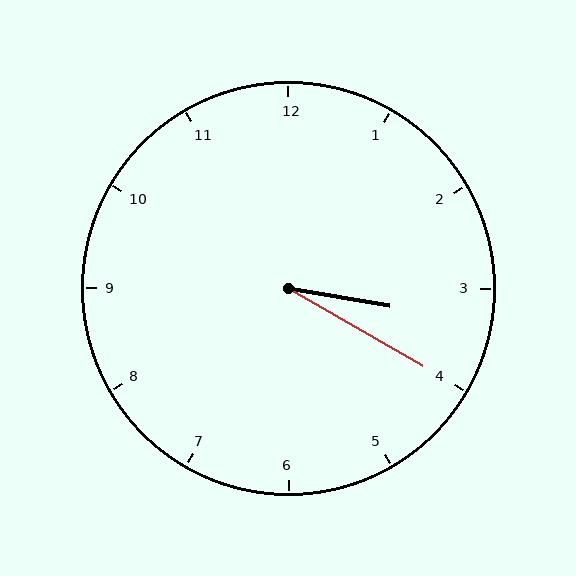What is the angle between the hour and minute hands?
Approximately 20 degrees.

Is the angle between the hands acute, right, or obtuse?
It is acute.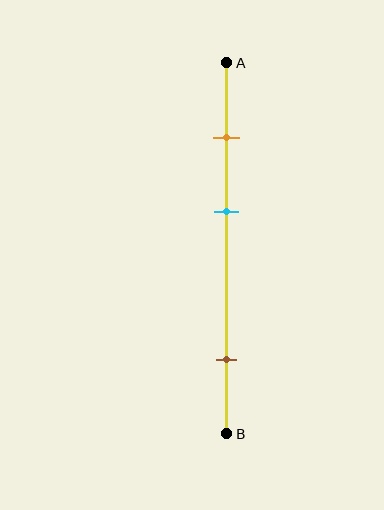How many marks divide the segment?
There are 3 marks dividing the segment.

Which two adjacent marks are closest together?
The orange and cyan marks are the closest adjacent pair.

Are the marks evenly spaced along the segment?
No, the marks are not evenly spaced.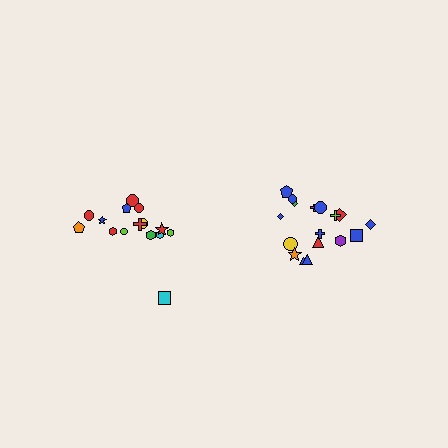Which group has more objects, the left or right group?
The right group.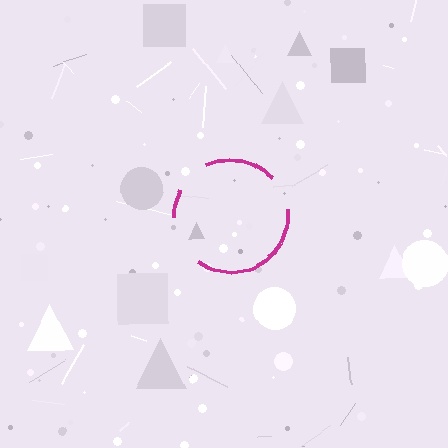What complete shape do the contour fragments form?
The contour fragments form a circle.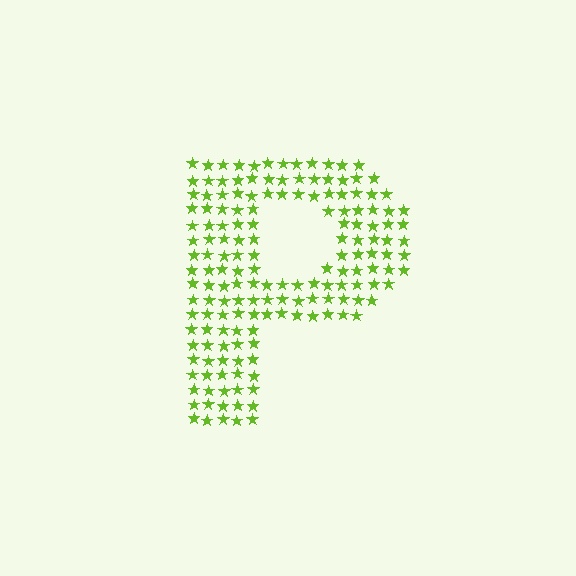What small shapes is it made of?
It is made of small stars.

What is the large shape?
The large shape is the letter P.